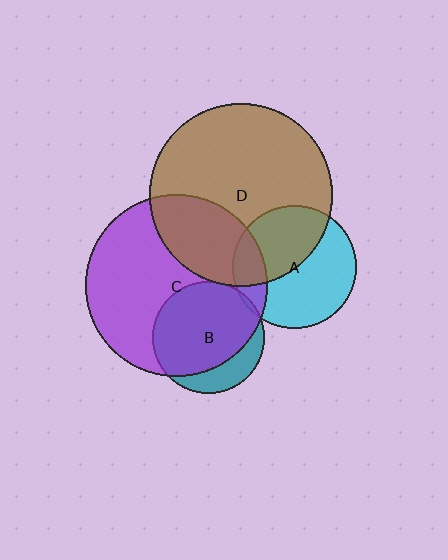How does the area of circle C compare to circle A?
Approximately 2.2 times.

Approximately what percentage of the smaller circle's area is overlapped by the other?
Approximately 30%.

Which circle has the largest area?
Circle D (brown).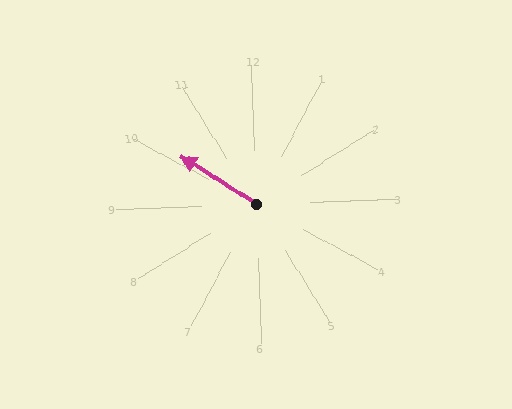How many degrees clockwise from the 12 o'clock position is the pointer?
Approximately 305 degrees.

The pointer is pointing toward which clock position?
Roughly 10 o'clock.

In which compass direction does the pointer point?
Northwest.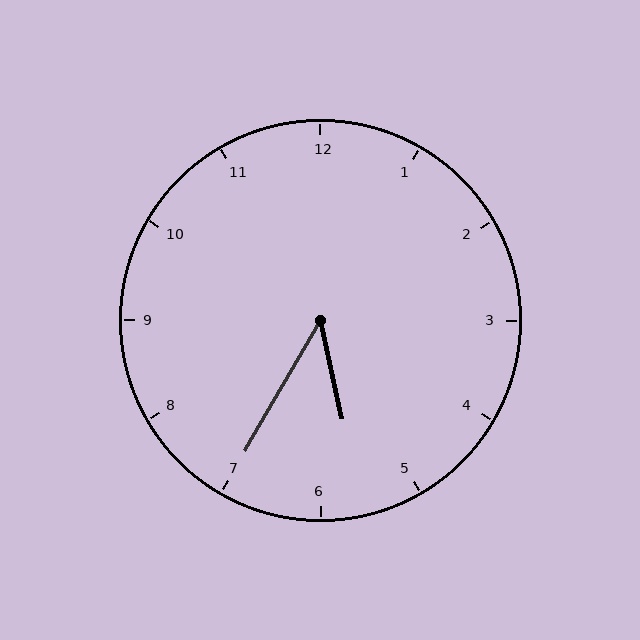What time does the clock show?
5:35.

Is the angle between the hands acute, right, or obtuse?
It is acute.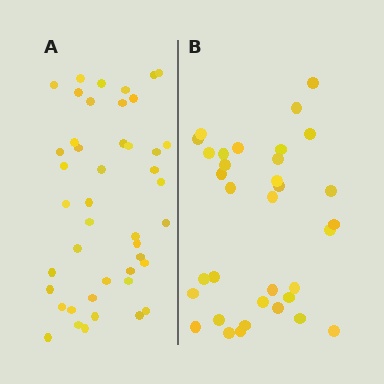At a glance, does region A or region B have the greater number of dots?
Region A (the left region) has more dots.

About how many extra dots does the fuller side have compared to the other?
Region A has roughly 10 or so more dots than region B.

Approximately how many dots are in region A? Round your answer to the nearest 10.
About 40 dots. (The exact count is 44, which rounds to 40.)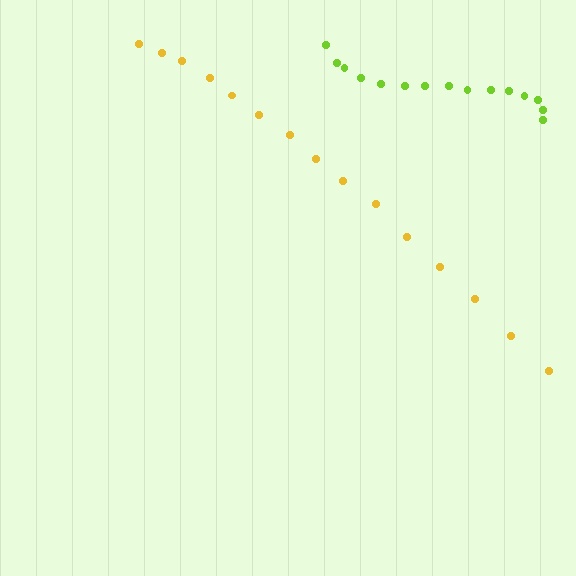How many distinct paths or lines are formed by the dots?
There are 2 distinct paths.